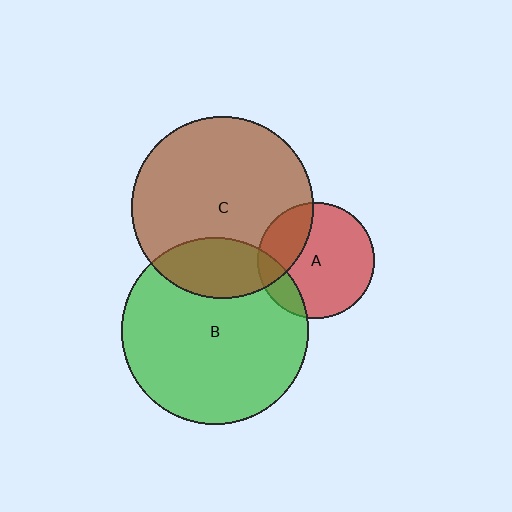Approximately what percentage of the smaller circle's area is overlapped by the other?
Approximately 25%.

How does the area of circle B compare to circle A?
Approximately 2.6 times.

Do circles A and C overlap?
Yes.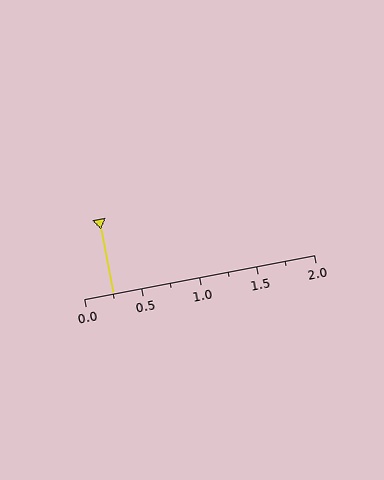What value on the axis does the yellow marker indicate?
The marker indicates approximately 0.25.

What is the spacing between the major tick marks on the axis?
The major ticks are spaced 0.5 apart.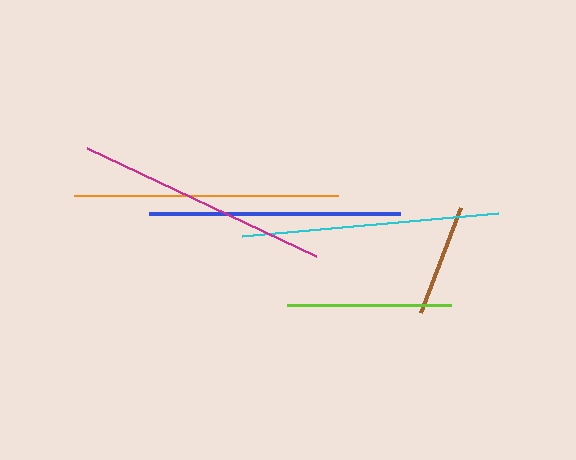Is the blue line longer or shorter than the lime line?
The blue line is longer than the lime line.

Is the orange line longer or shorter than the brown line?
The orange line is longer than the brown line.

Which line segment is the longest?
The orange line is the longest at approximately 263 pixels.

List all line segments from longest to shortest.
From longest to shortest: orange, cyan, magenta, blue, lime, brown.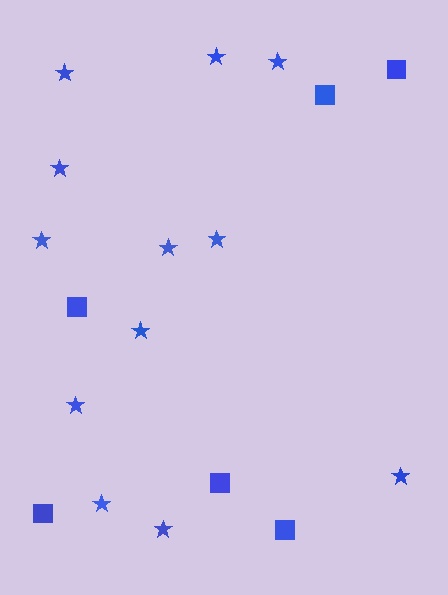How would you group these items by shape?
There are 2 groups: one group of squares (6) and one group of stars (12).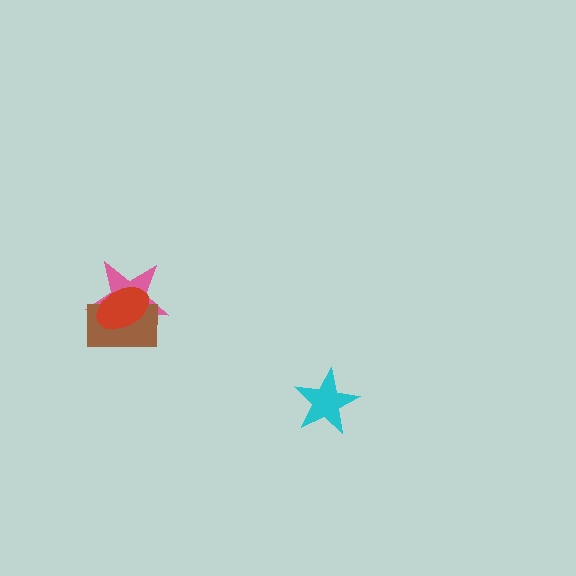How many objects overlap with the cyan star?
0 objects overlap with the cyan star.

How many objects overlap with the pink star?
2 objects overlap with the pink star.